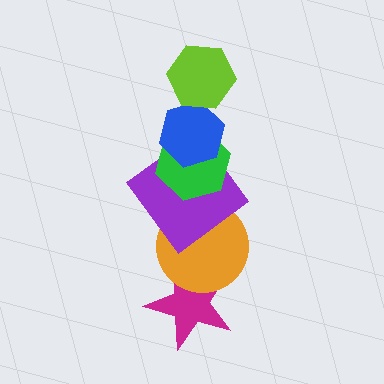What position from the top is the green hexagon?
The green hexagon is 3rd from the top.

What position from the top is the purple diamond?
The purple diamond is 4th from the top.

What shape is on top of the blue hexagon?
The lime hexagon is on top of the blue hexagon.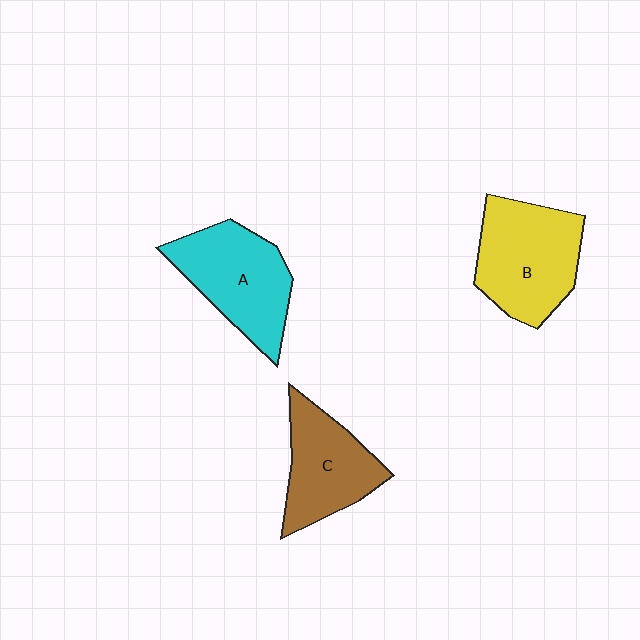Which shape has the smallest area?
Shape C (brown).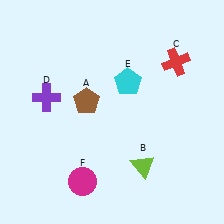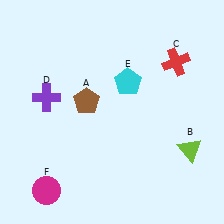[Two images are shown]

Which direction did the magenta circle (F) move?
The magenta circle (F) moved left.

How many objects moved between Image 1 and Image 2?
2 objects moved between the two images.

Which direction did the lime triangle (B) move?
The lime triangle (B) moved right.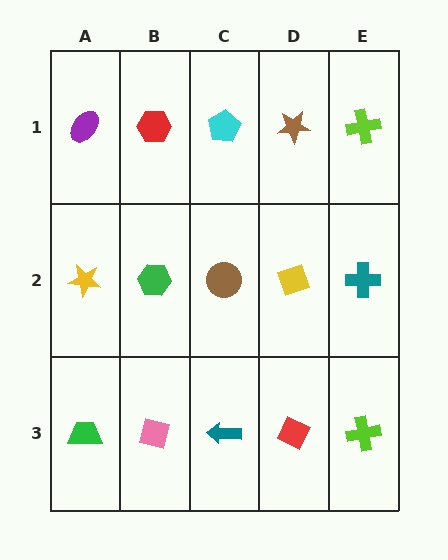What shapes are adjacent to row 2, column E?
A lime cross (row 1, column E), a lime cross (row 3, column E), a yellow diamond (row 2, column D).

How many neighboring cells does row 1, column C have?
3.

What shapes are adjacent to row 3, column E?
A teal cross (row 2, column E), a red diamond (row 3, column D).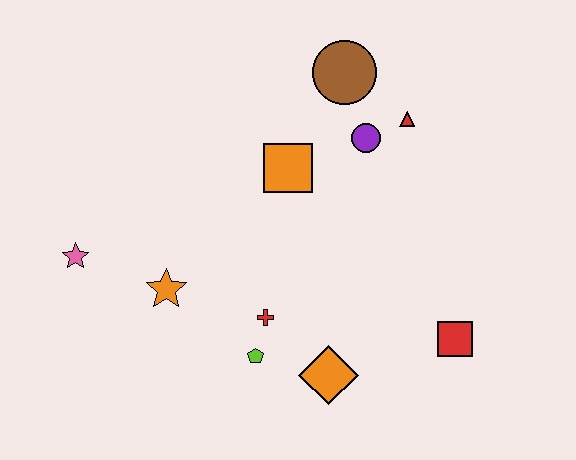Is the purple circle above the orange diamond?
Yes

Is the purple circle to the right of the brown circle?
Yes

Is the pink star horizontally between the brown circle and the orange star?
No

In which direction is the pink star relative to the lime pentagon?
The pink star is to the left of the lime pentagon.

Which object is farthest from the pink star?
The red square is farthest from the pink star.